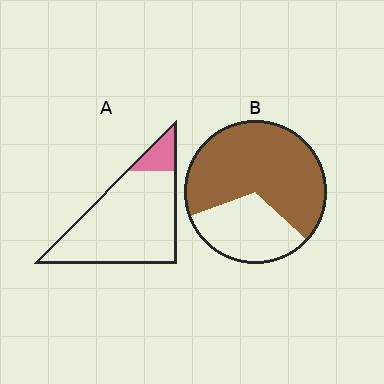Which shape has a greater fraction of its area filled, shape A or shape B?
Shape B.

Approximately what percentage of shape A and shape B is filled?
A is approximately 15% and B is approximately 70%.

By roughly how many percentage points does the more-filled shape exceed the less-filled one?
By roughly 55 percentage points (B over A).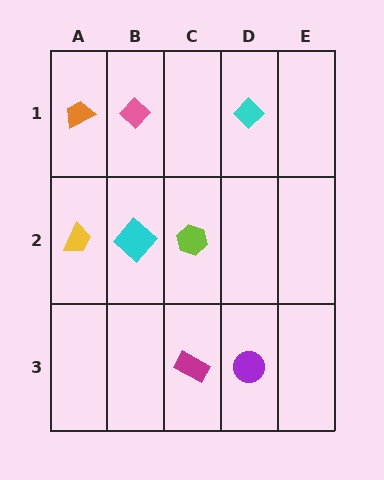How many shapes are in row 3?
2 shapes.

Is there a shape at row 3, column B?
No, that cell is empty.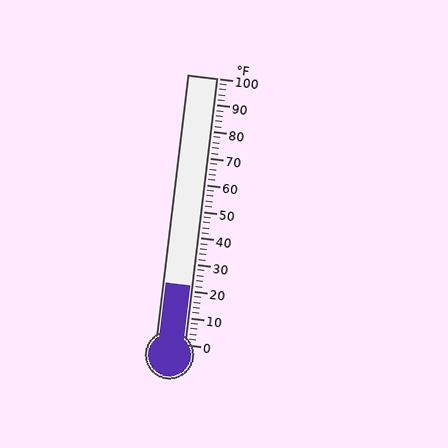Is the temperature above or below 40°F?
The temperature is below 40°F.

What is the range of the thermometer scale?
The thermometer scale ranges from 0°F to 100°F.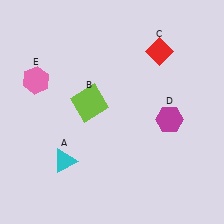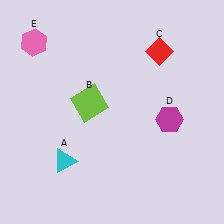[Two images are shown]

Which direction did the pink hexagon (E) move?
The pink hexagon (E) moved up.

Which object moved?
The pink hexagon (E) moved up.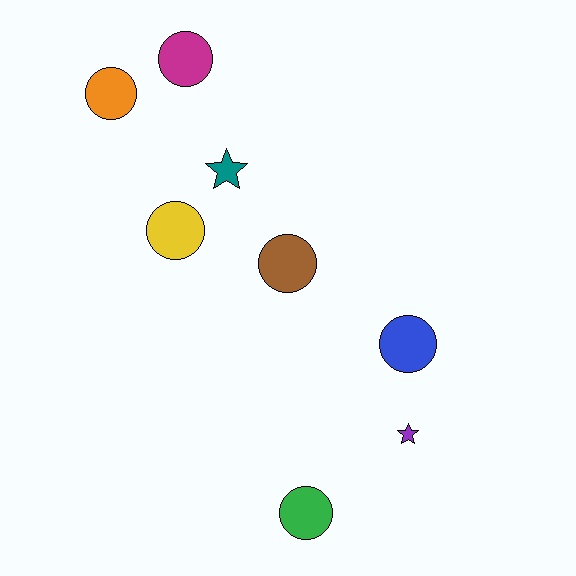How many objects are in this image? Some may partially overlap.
There are 8 objects.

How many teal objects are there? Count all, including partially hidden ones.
There is 1 teal object.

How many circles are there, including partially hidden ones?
There are 6 circles.